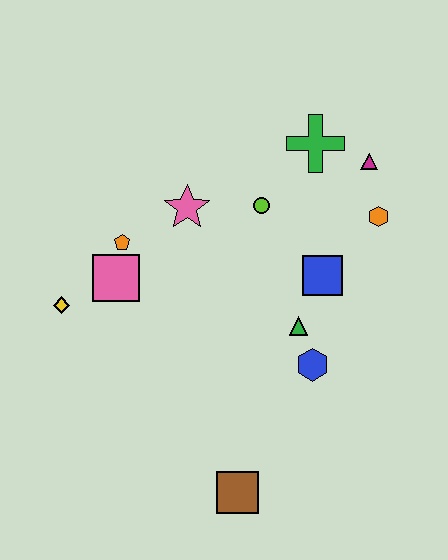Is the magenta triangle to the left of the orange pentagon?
No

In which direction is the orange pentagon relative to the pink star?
The orange pentagon is to the left of the pink star.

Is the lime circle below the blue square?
No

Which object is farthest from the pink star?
The brown square is farthest from the pink star.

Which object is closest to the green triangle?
The blue hexagon is closest to the green triangle.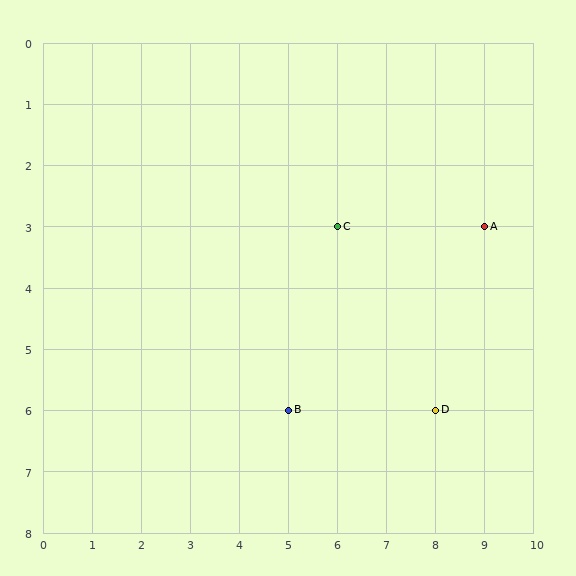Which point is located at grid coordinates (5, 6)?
Point B is at (5, 6).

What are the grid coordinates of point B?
Point B is at grid coordinates (5, 6).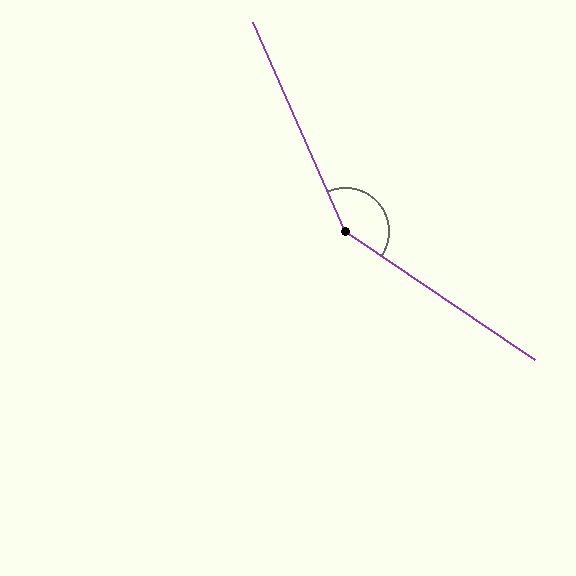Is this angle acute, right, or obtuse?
It is obtuse.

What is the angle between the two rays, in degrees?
Approximately 148 degrees.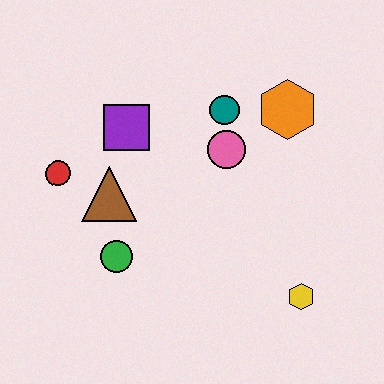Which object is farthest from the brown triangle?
The yellow hexagon is farthest from the brown triangle.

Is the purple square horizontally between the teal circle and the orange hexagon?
No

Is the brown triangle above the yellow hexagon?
Yes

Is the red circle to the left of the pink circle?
Yes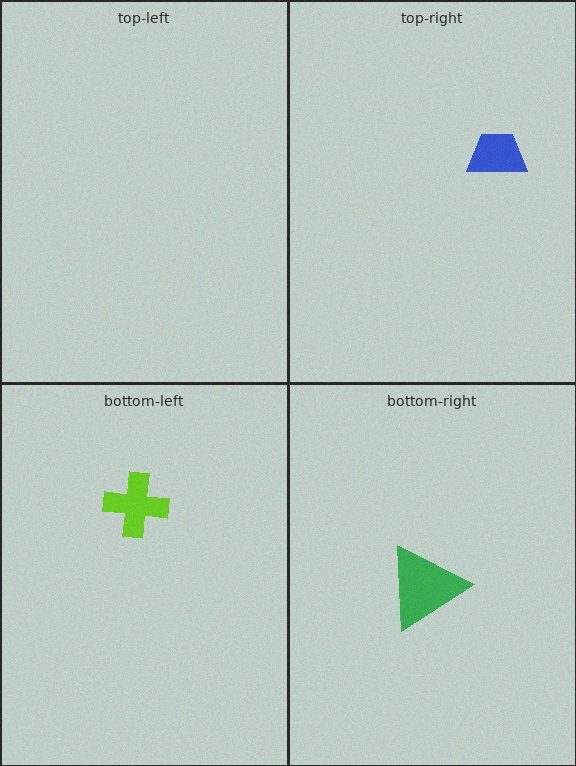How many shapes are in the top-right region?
1.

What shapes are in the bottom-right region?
The green triangle.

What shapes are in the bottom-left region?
The lime cross.